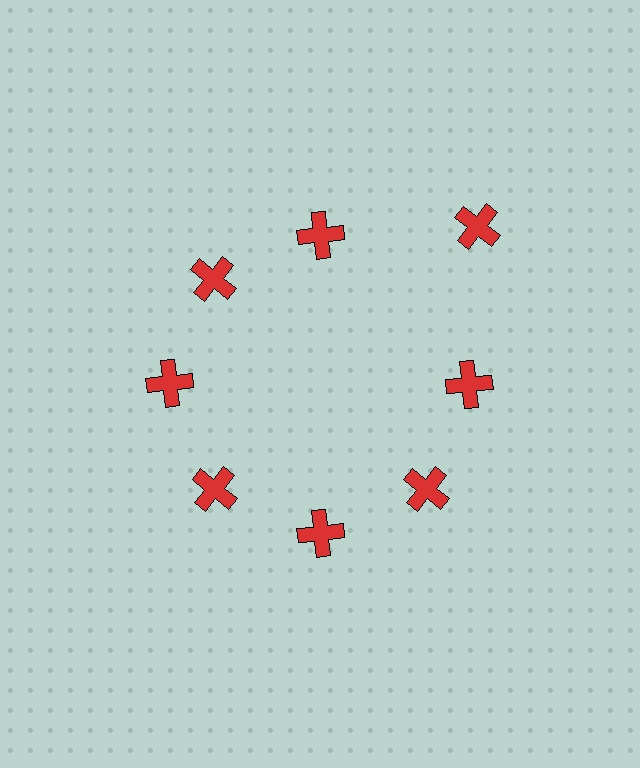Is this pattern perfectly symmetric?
No. The 8 red crosses are arranged in a ring, but one element near the 2 o'clock position is pushed outward from the center, breaking the 8-fold rotational symmetry.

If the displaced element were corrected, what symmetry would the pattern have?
It would have 8-fold rotational symmetry — the pattern would map onto itself every 45 degrees.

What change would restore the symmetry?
The symmetry would be restored by moving it inward, back onto the ring so that all 8 crosses sit at equal angles and equal distance from the center.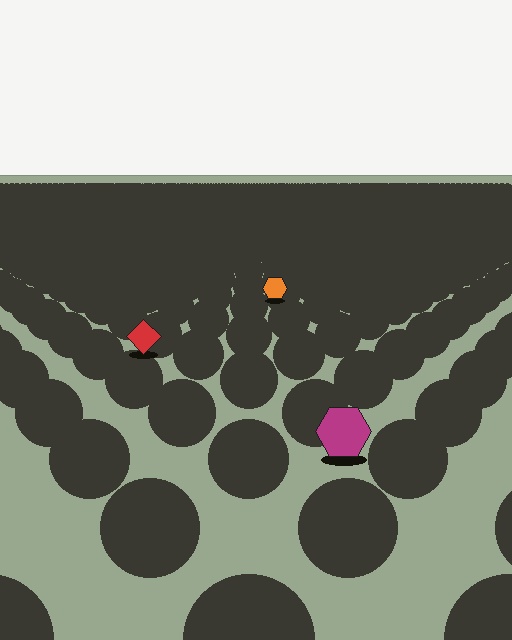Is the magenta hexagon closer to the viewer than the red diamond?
Yes. The magenta hexagon is closer — you can tell from the texture gradient: the ground texture is coarser near it.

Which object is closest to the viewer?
The magenta hexagon is closest. The texture marks near it are larger and more spread out.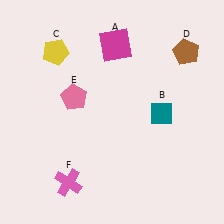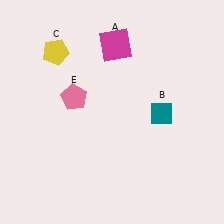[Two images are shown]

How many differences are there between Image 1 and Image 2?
There are 2 differences between the two images.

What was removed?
The pink cross (F), the brown pentagon (D) were removed in Image 2.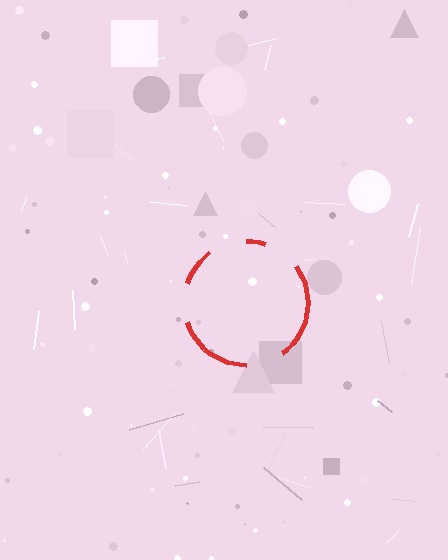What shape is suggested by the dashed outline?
The dashed outline suggests a circle.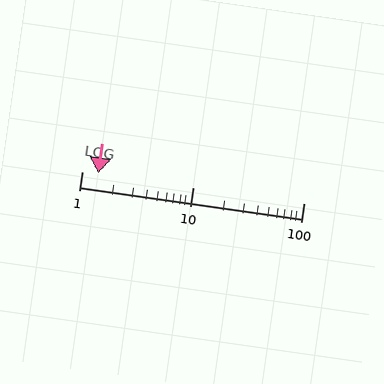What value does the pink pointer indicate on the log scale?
The pointer indicates approximately 1.4.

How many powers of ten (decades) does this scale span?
The scale spans 2 decades, from 1 to 100.